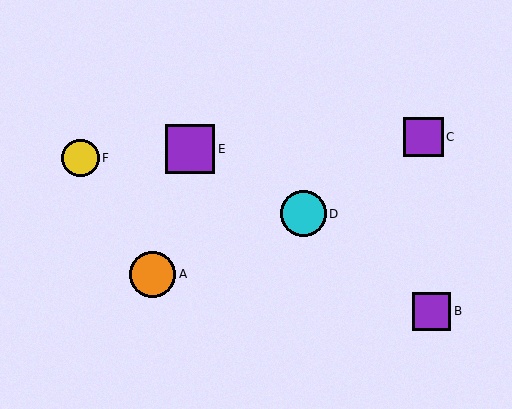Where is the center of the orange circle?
The center of the orange circle is at (153, 274).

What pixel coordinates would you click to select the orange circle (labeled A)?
Click at (153, 274) to select the orange circle A.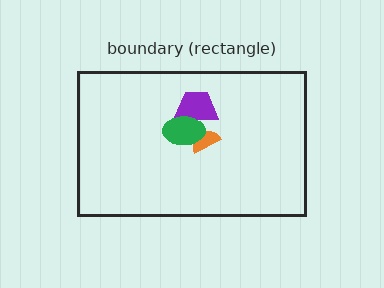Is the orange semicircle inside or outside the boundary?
Inside.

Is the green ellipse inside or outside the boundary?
Inside.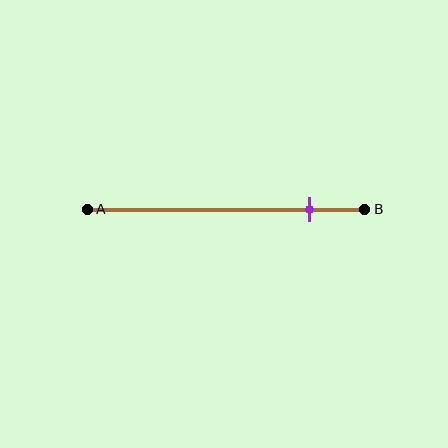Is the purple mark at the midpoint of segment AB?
No, the mark is at about 80% from A, not at the 50% midpoint.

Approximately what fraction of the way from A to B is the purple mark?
The purple mark is approximately 80% of the way from A to B.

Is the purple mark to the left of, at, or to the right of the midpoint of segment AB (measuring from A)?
The purple mark is to the right of the midpoint of segment AB.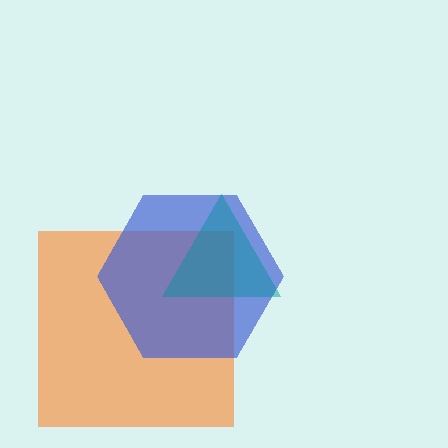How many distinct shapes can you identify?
There are 3 distinct shapes: an orange square, a blue hexagon, a teal triangle.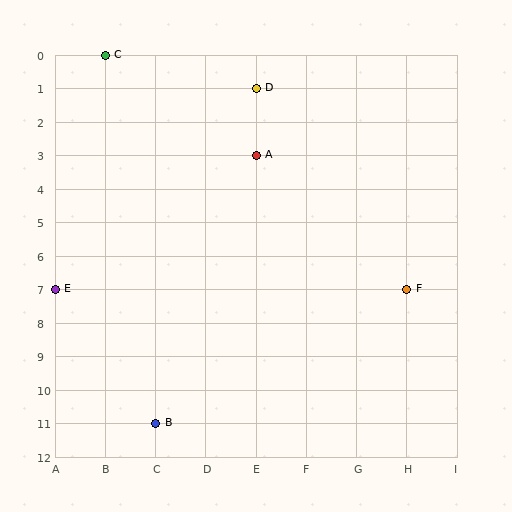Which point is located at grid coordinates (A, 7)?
Point E is at (A, 7).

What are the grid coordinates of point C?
Point C is at grid coordinates (B, 0).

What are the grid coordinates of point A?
Point A is at grid coordinates (E, 3).